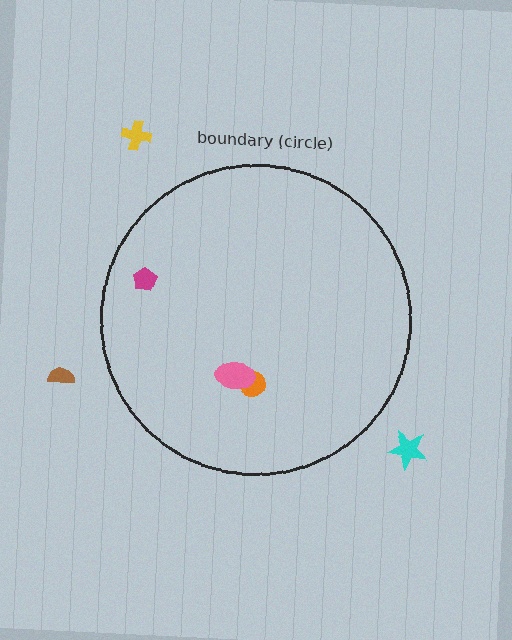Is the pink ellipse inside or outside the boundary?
Inside.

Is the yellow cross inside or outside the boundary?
Outside.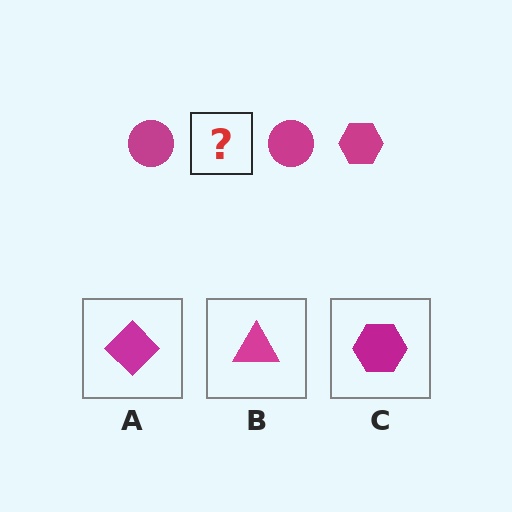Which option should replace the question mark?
Option C.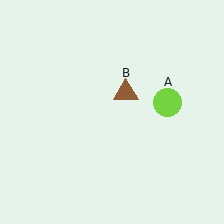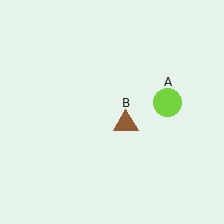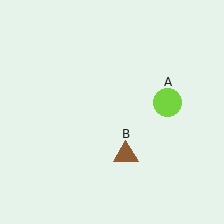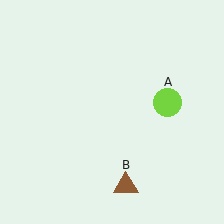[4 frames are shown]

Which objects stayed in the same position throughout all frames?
Lime circle (object A) remained stationary.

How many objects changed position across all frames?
1 object changed position: brown triangle (object B).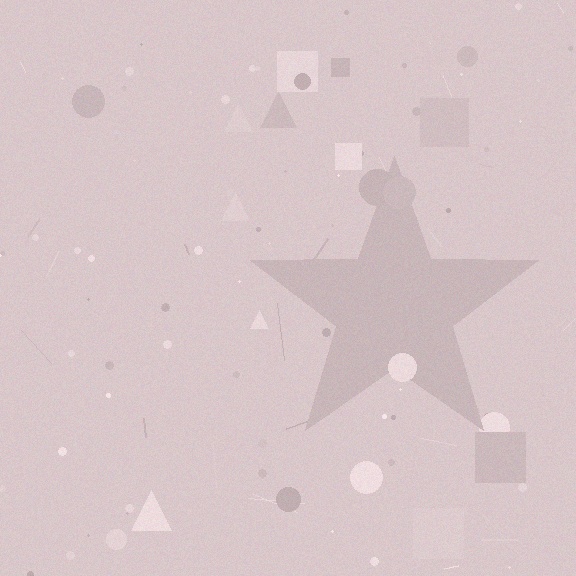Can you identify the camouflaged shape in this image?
The camouflaged shape is a star.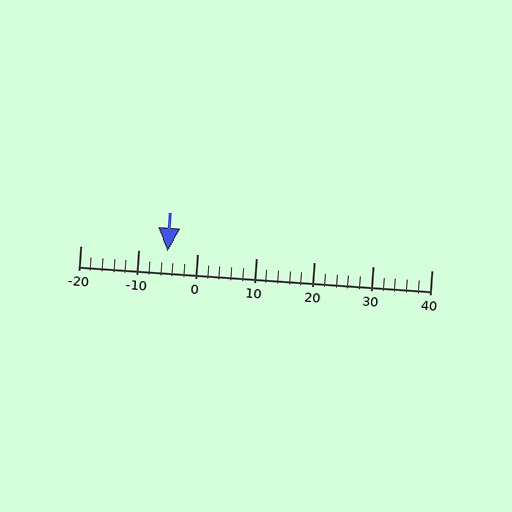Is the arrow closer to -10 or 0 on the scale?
The arrow is closer to -10.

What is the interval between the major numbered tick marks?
The major tick marks are spaced 10 units apart.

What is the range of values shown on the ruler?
The ruler shows values from -20 to 40.